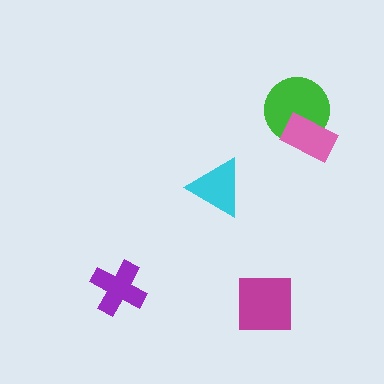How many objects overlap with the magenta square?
0 objects overlap with the magenta square.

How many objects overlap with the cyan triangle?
0 objects overlap with the cyan triangle.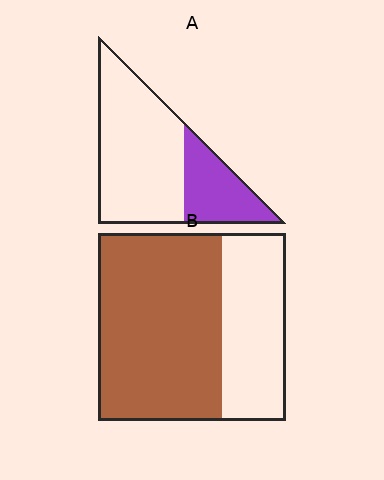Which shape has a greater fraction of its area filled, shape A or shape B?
Shape B.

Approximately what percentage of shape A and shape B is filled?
A is approximately 30% and B is approximately 65%.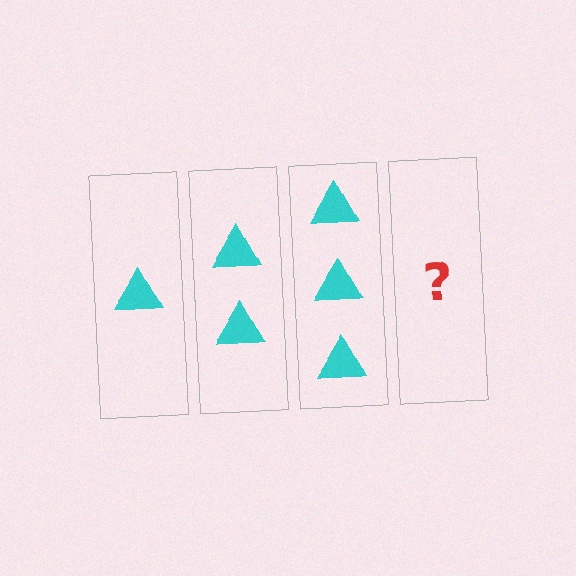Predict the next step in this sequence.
The next step is 4 triangles.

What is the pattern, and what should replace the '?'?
The pattern is that each step adds one more triangle. The '?' should be 4 triangles.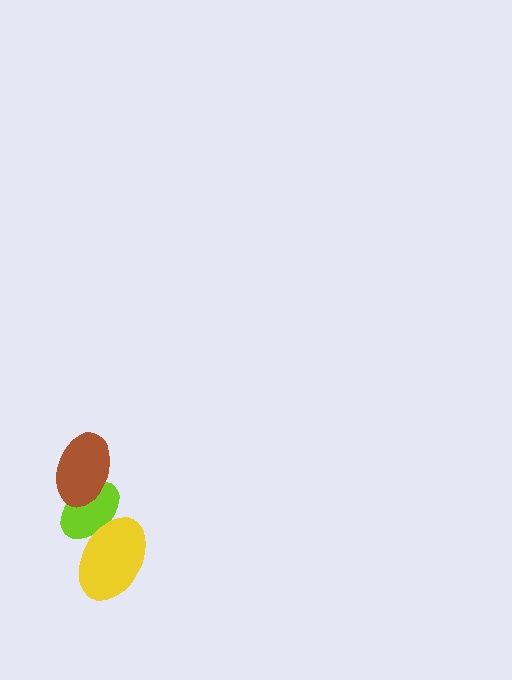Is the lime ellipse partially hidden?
Yes, it is partially covered by another shape.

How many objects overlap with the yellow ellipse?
1 object overlaps with the yellow ellipse.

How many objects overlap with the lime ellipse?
2 objects overlap with the lime ellipse.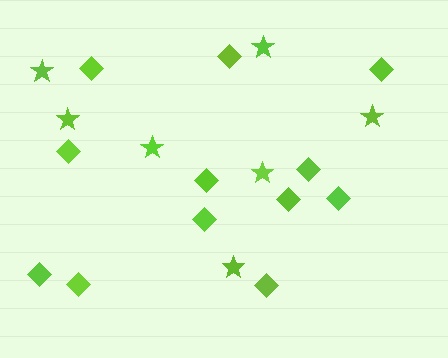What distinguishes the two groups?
There are 2 groups: one group of stars (7) and one group of diamonds (12).